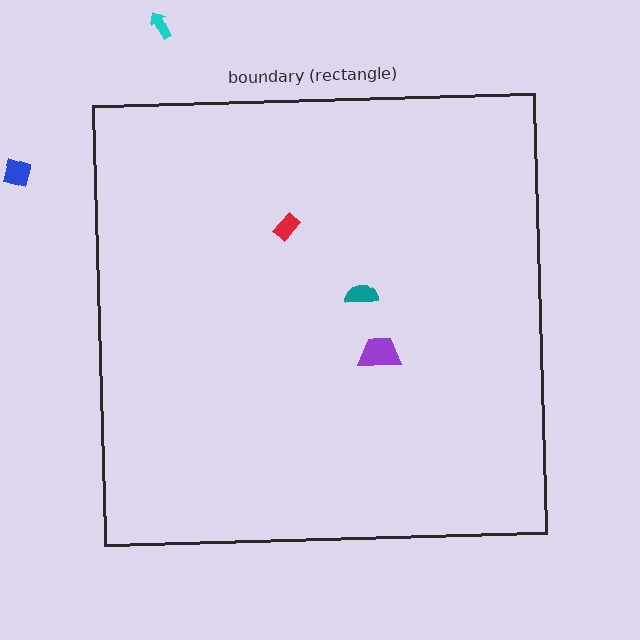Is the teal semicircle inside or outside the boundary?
Inside.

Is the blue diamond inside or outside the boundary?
Outside.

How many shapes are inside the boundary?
3 inside, 2 outside.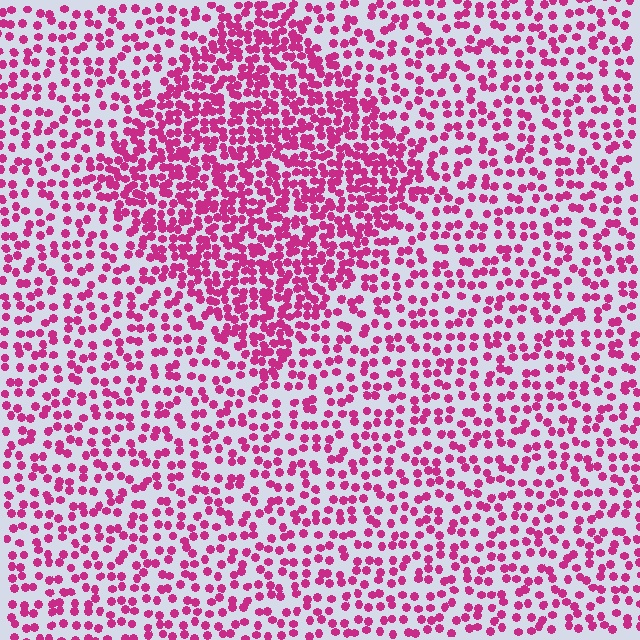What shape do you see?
I see a diamond.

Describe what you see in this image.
The image contains small magenta elements arranged at two different densities. A diamond-shaped region is visible where the elements are more densely packed than the surrounding area.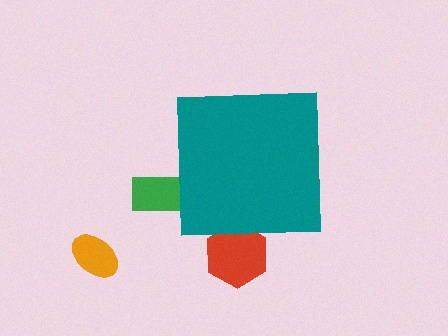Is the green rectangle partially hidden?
Yes, the green rectangle is partially hidden behind the teal square.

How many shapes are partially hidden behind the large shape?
2 shapes are partially hidden.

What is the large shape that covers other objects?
A teal square.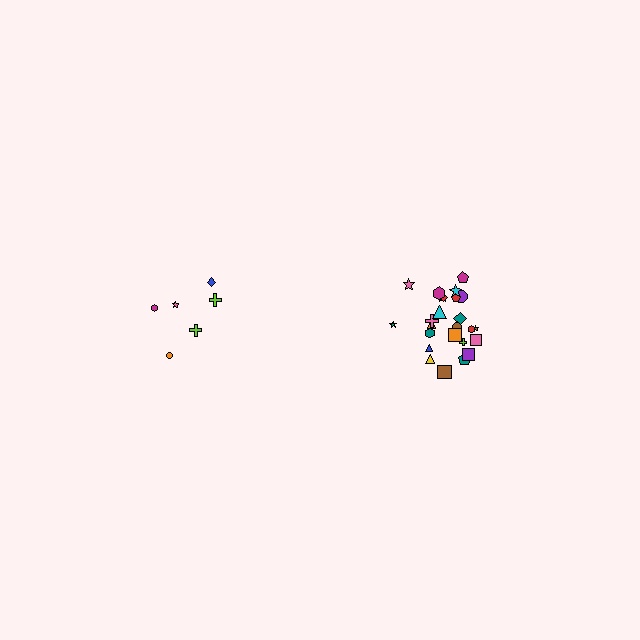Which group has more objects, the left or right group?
The right group.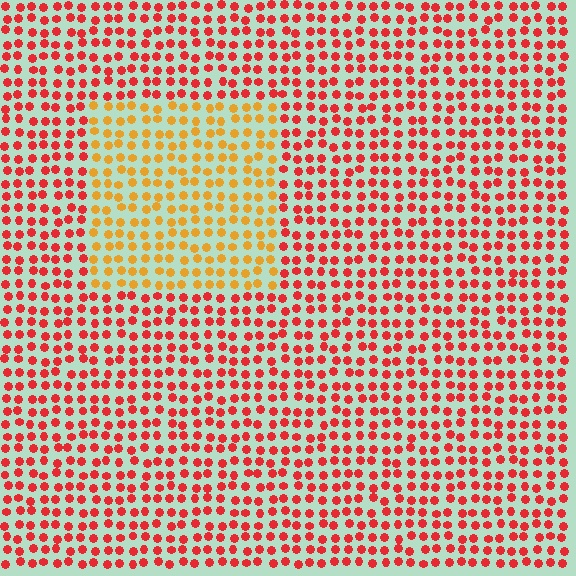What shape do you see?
I see a rectangle.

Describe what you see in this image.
The image is filled with small red elements in a uniform arrangement. A rectangle-shaped region is visible where the elements are tinted to a slightly different hue, forming a subtle color boundary.